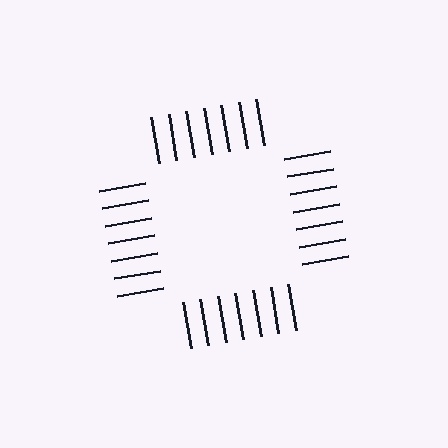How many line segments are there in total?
28 — 7 along each of the 4 edges.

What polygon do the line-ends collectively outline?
An illusory square — the line segments terminate on its edges but no continuous stroke is drawn.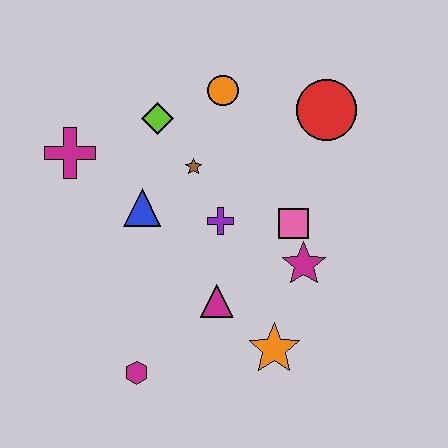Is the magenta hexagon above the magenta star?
No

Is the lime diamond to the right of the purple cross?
No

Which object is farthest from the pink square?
The magenta cross is farthest from the pink square.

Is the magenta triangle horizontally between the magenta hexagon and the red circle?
Yes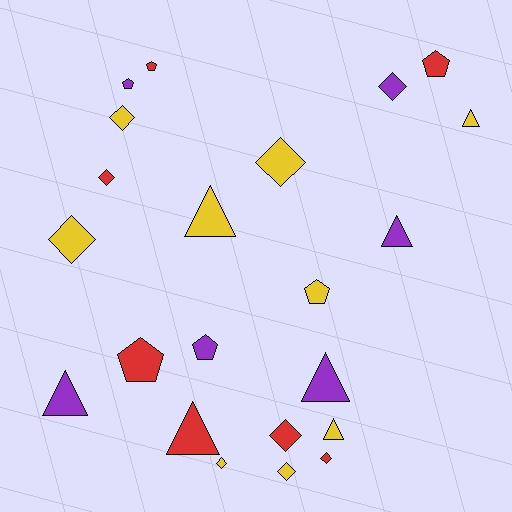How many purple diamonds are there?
There is 1 purple diamond.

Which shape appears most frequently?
Diamond, with 9 objects.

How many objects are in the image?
There are 22 objects.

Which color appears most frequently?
Yellow, with 9 objects.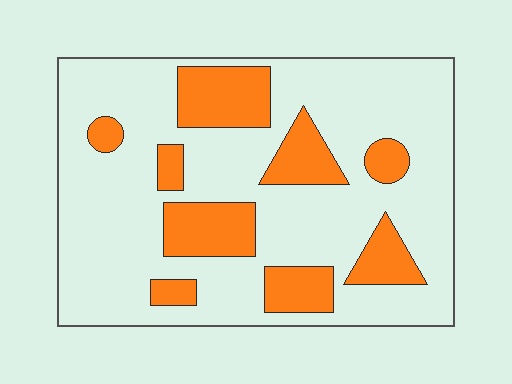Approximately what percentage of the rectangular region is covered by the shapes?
Approximately 25%.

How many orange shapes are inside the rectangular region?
9.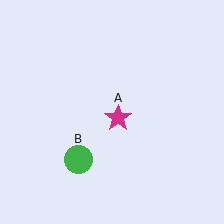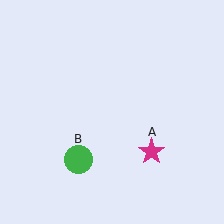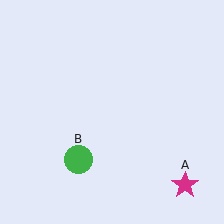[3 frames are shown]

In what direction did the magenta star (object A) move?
The magenta star (object A) moved down and to the right.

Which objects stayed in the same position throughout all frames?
Green circle (object B) remained stationary.